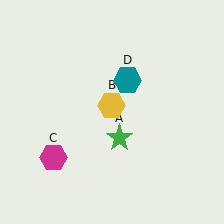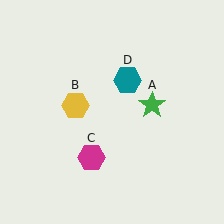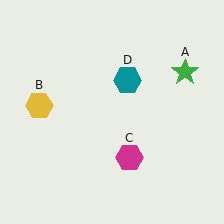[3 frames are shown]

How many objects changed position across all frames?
3 objects changed position: green star (object A), yellow hexagon (object B), magenta hexagon (object C).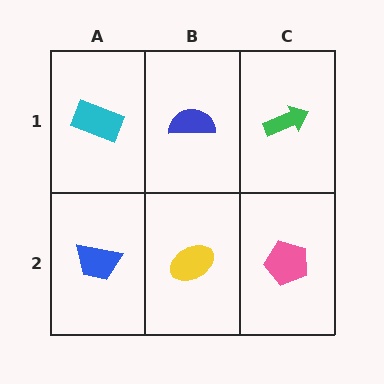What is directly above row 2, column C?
A green arrow.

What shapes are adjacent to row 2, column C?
A green arrow (row 1, column C), a yellow ellipse (row 2, column B).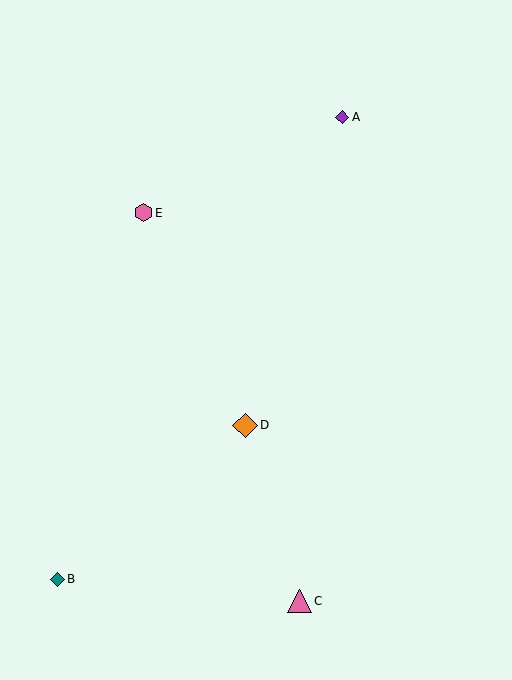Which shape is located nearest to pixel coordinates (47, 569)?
The teal diamond (labeled B) at (57, 579) is nearest to that location.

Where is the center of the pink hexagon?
The center of the pink hexagon is at (144, 213).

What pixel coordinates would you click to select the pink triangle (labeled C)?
Click at (300, 601) to select the pink triangle C.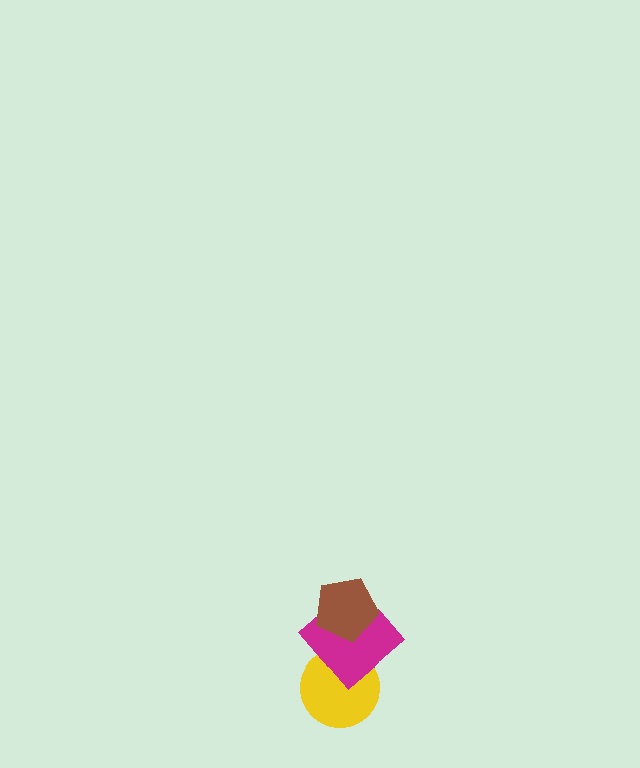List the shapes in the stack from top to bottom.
From top to bottom: the brown pentagon, the magenta diamond, the yellow circle.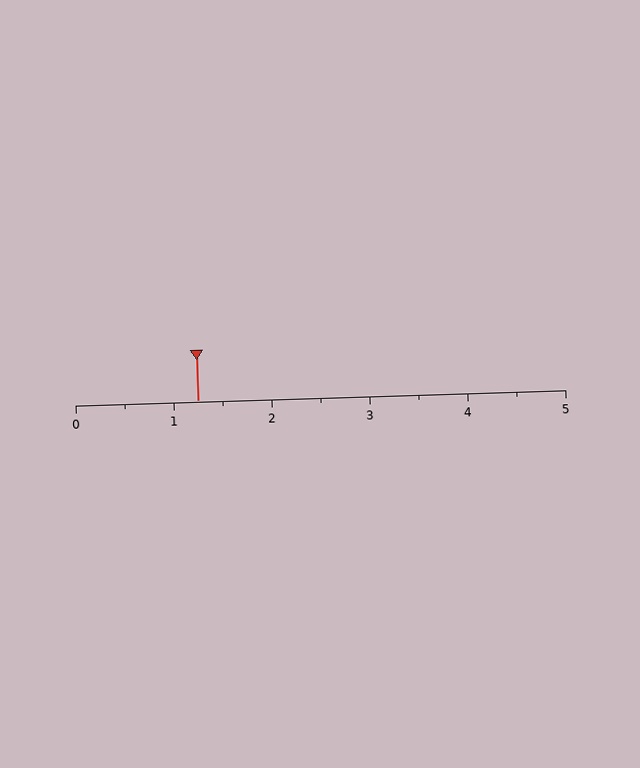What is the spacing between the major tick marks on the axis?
The major ticks are spaced 1 apart.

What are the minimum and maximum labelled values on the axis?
The axis runs from 0 to 5.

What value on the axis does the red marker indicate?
The marker indicates approximately 1.2.